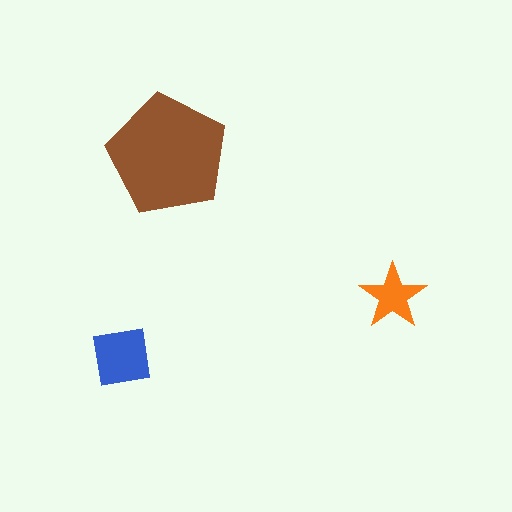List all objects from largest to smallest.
The brown pentagon, the blue square, the orange star.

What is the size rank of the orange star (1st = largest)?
3rd.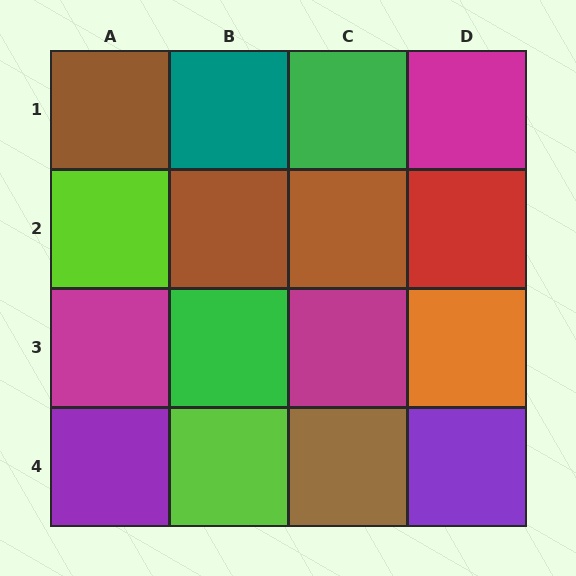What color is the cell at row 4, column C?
Brown.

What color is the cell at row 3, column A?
Magenta.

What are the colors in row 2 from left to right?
Lime, brown, brown, red.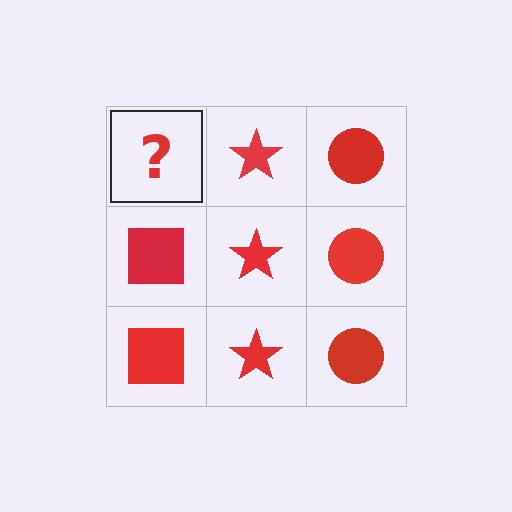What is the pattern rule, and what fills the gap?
The rule is that each column has a consistent shape. The gap should be filled with a red square.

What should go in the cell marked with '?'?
The missing cell should contain a red square.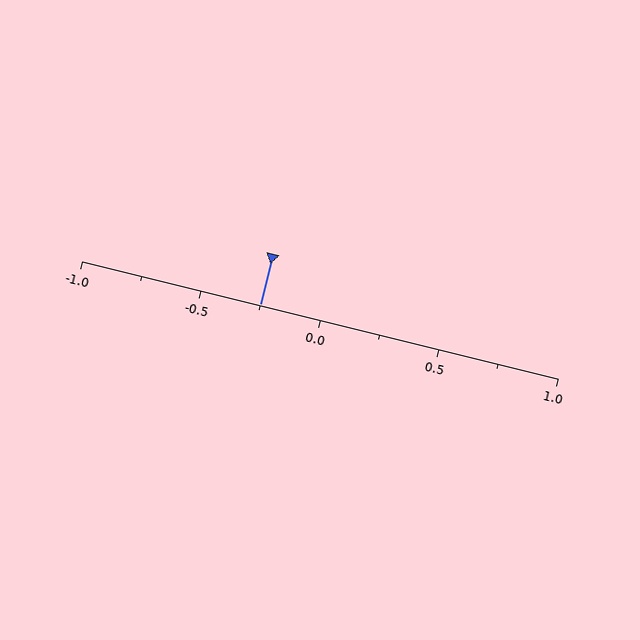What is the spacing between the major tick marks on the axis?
The major ticks are spaced 0.5 apart.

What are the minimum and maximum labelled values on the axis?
The axis runs from -1.0 to 1.0.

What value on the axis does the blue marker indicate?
The marker indicates approximately -0.25.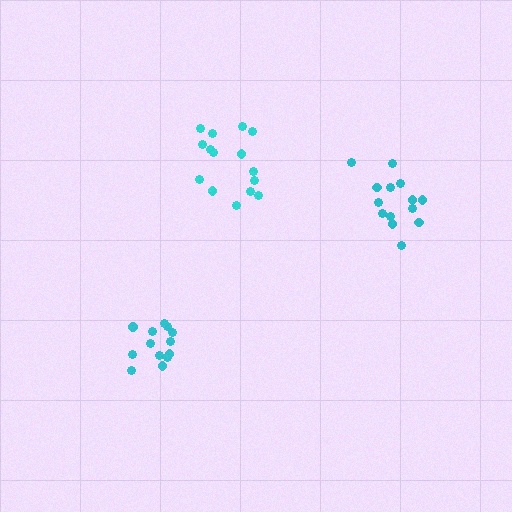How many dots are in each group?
Group 1: 15 dots, Group 2: 13 dots, Group 3: 14 dots (42 total).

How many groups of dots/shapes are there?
There are 3 groups.